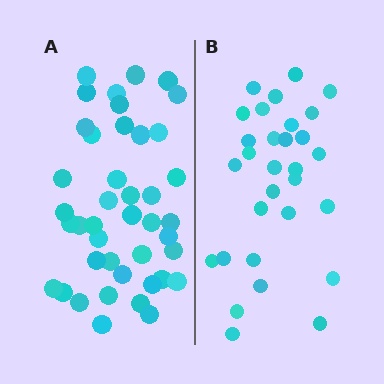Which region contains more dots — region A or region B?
Region A (the left region) has more dots.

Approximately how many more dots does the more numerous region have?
Region A has roughly 12 or so more dots than region B.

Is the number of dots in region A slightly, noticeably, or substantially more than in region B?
Region A has noticeably more, but not dramatically so. The ratio is roughly 1.4 to 1.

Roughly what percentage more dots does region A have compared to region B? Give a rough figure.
About 40% more.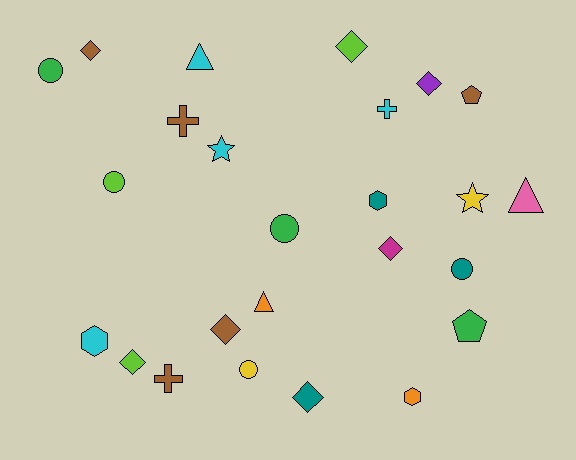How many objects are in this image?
There are 25 objects.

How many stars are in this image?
There are 2 stars.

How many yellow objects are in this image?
There are 2 yellow objects.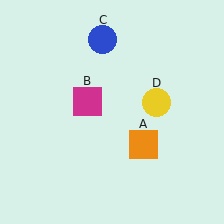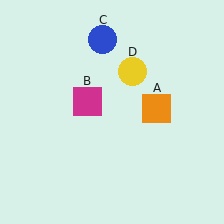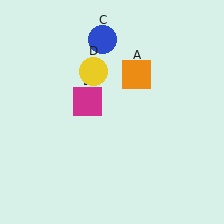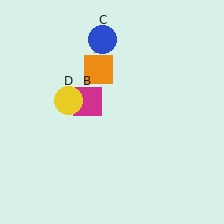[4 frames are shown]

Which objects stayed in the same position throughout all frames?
Magenta square (object B) and blue circle (object C) remained stationary.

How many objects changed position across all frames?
2 objects changed position: orange square (object A), yellow circle (object D).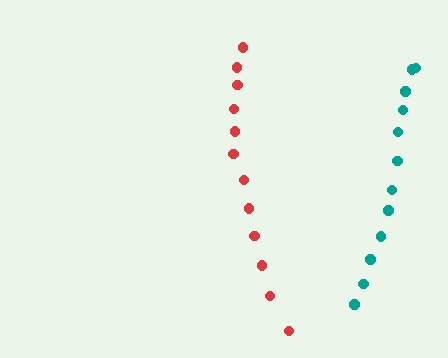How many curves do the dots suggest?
There are 2 distinct paths.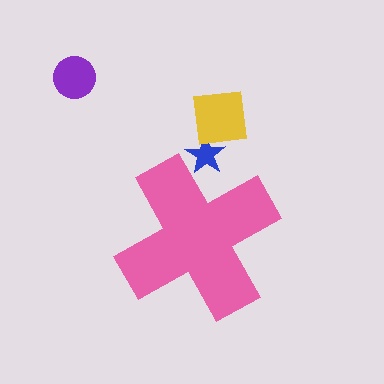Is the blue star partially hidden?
Yes, the blue star is partially hidden behind the pink cross.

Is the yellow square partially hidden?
No, the yellow square is fully visible.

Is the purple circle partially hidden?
No, the purple circle is fully visible.